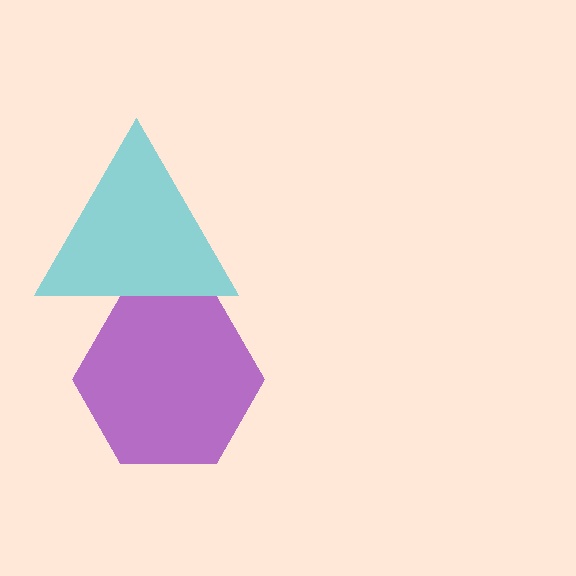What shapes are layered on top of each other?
The layered shapes are: a purple hexagon, a cyan triangle.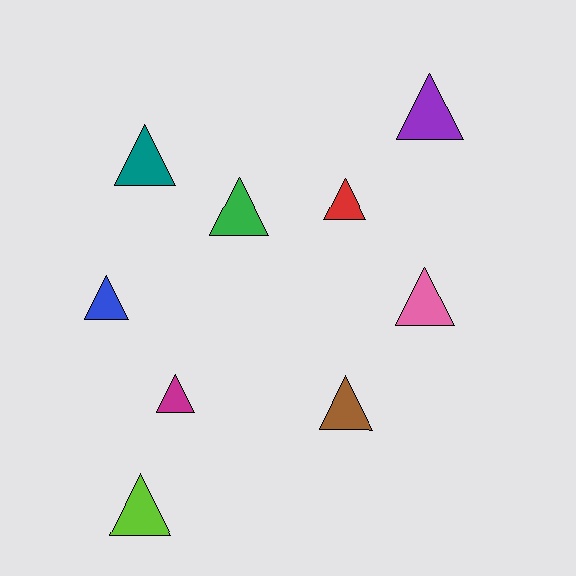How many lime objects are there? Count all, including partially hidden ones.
There is 1 lime object.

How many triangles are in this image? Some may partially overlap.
There are 9 triangles.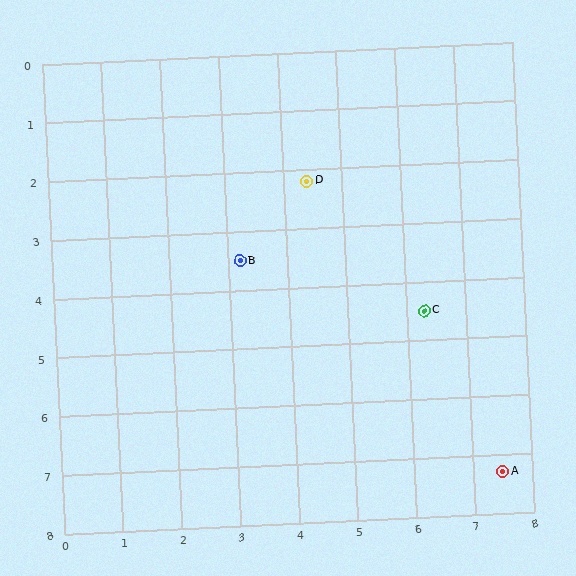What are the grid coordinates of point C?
Point C is at approximately (6.3, 4.5).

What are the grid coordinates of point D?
Point D is at approximately (4.4, 2.2).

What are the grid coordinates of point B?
Point B is at approximately (3.2, 3.5).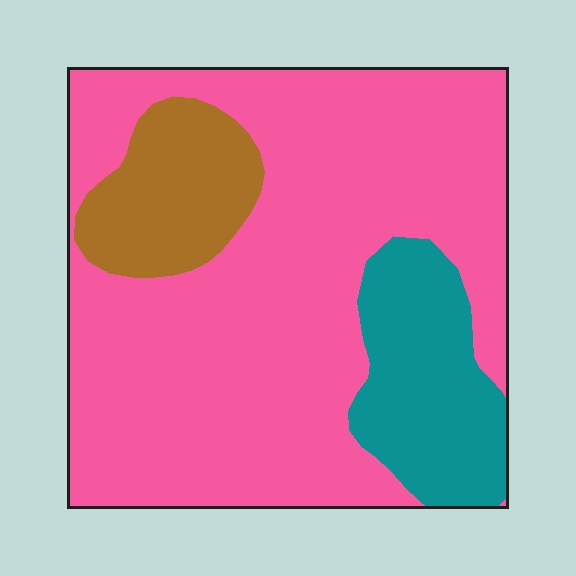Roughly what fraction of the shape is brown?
Brown covers 12% of the shape.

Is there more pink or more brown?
Pink.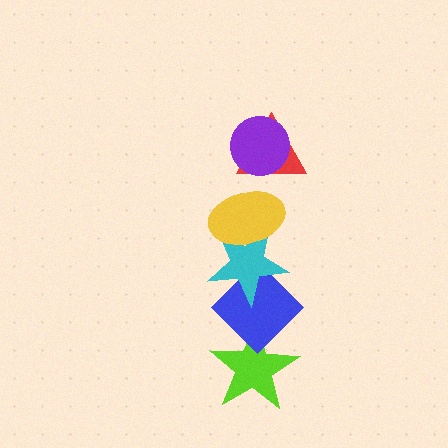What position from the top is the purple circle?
The purple circle is 1st from the top.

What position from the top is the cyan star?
The cyan star is 4th from the top.